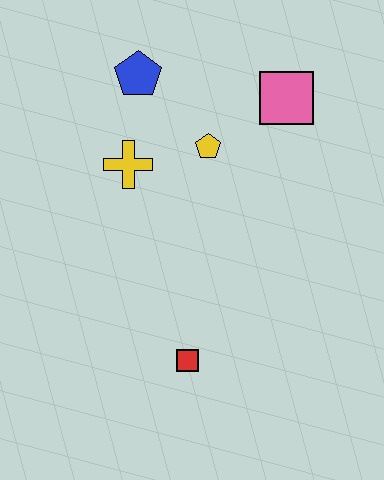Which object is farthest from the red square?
The blue pentagon is farthest from the red square.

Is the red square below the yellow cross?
Yes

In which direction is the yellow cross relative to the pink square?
The yellow cross is to the left of the pink square.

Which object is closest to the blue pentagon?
The yellow cross is closest to the blue pentagon.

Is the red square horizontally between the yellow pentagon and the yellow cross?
Yes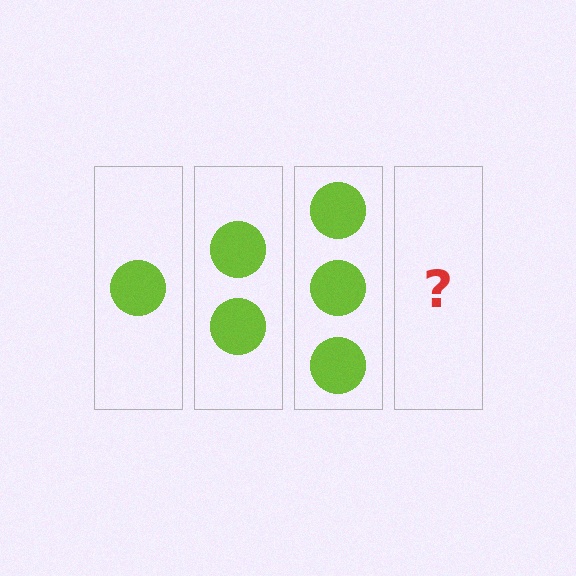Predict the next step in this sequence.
The next step is 4 circles.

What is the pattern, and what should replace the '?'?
The pattern is that each step adds one more circle. The '?' should be 4 circles.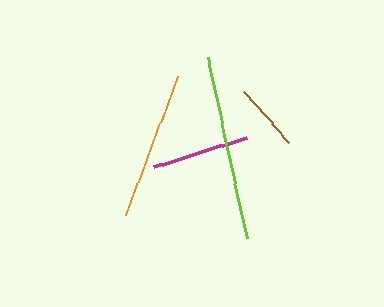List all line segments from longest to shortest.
From longest to shortest: lime, orange, magenta, brown.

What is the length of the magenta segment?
The magenta segment is approximately 98 pixels long.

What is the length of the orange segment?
The orange segment is approximately 149 pixels long.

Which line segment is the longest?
The lime line is the longest at approximately 185 pixels.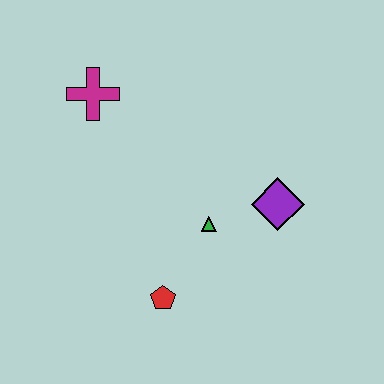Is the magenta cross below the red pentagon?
No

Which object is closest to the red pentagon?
The green triangle is closest to the red pentagon.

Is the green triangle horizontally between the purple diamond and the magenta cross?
Yes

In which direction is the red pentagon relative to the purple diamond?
The red pentagon is to the left of the purple diamond.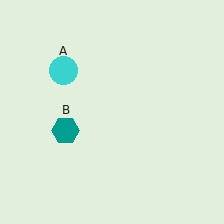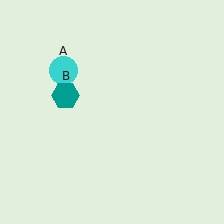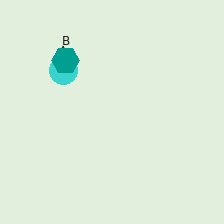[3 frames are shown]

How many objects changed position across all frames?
1 object changed position: teal hexagon (object B).